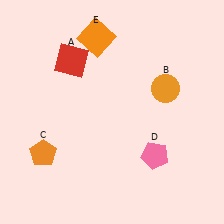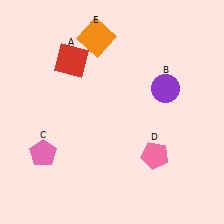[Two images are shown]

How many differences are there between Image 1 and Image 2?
There are 2 differences between the two images.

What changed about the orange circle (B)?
In Image 1, B is orange. In Image 2, it changed to purple.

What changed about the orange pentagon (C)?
In Image 1, C is orange. In Image 2, it changed to pink.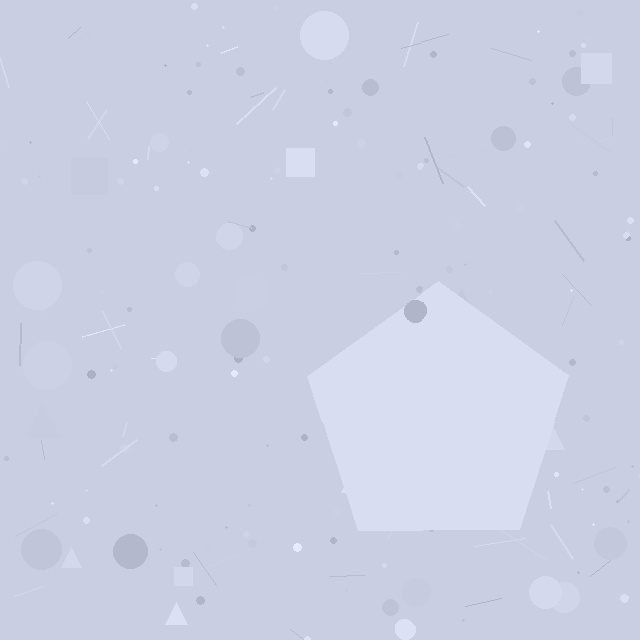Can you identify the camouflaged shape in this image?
The camouflaged shape is a pentagon.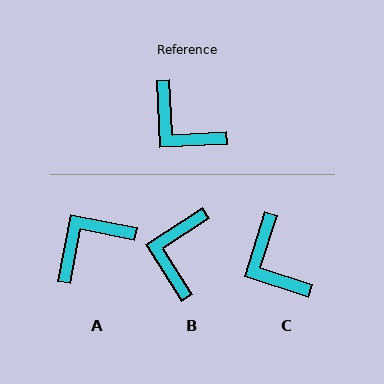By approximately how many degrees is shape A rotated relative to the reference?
Approximately 104 degrees clockwise.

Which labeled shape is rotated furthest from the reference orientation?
A, about 104 degrees away.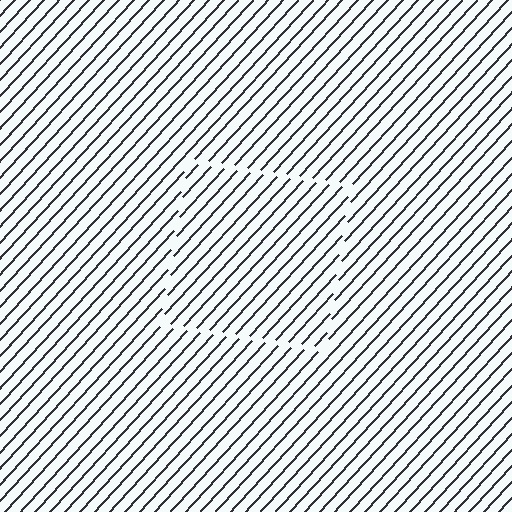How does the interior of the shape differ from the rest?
The interior of the shape contains the same grating, shifted by half a period — the contour is defined by the phase discontinuity where line-ends from the inner and outer gratings abut.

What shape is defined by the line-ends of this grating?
An illusory square. The interior of the shape contains the same grating, shifted by half a period — the contour is defined by the phase discontinuity where line-ends from the inner and outer gratings abut.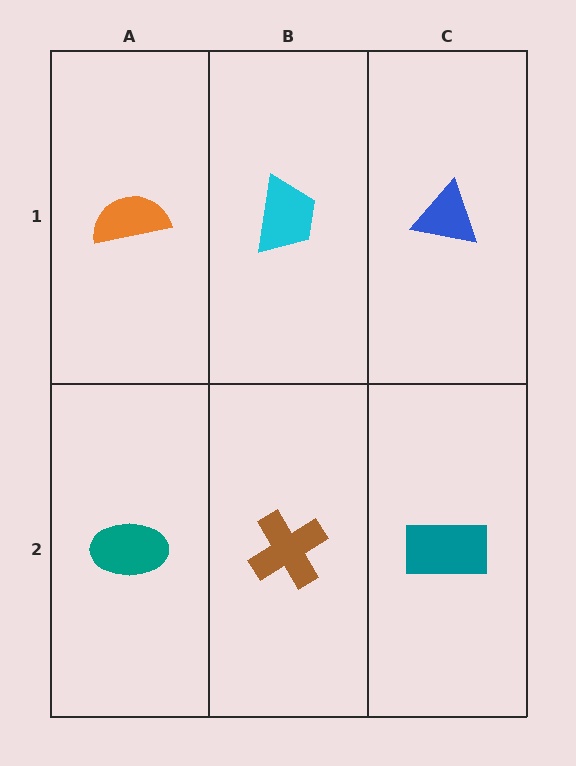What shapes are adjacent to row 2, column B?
A cyan trapezoid (row 1, column B), a teal ellipse (row 2, column A), a teal rectangle (row 2, column C).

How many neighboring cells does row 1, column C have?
2.